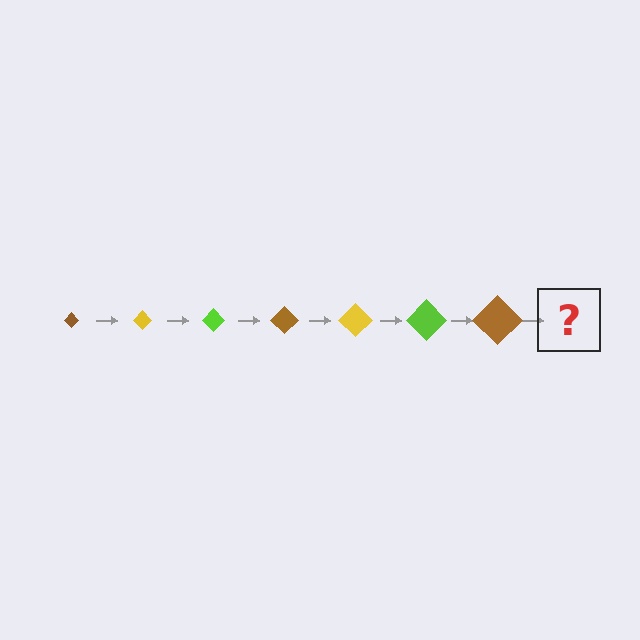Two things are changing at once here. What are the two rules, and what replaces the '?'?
The two rules are that the diamond grows larger each step and the color cycles through brown, yellow, and lime. The '?' should be a yellow diamond, larger than the previous one.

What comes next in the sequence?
The next element should be a yellow diamond, larger than the previous one.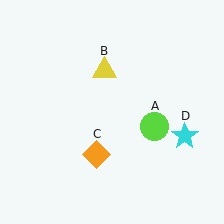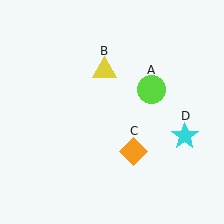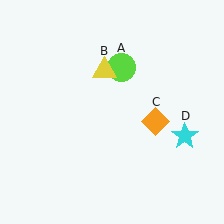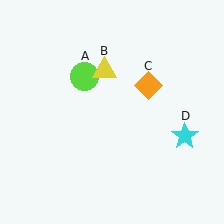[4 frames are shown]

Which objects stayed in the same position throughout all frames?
Yellow triangle (object B) and cyan star (object D) remained stationary.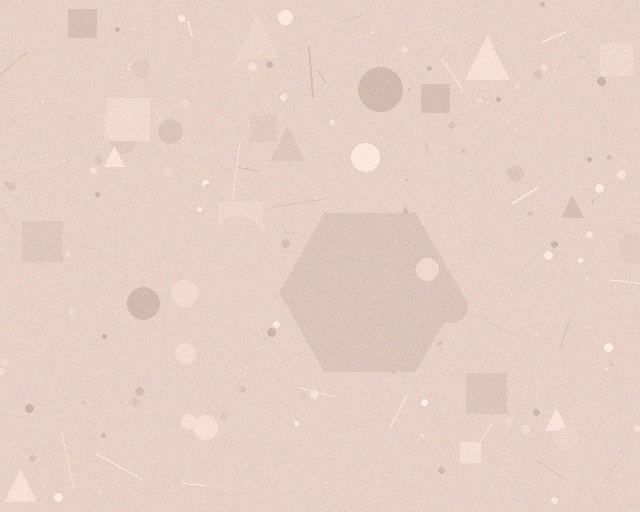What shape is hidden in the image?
A hexagon is hidden in the image.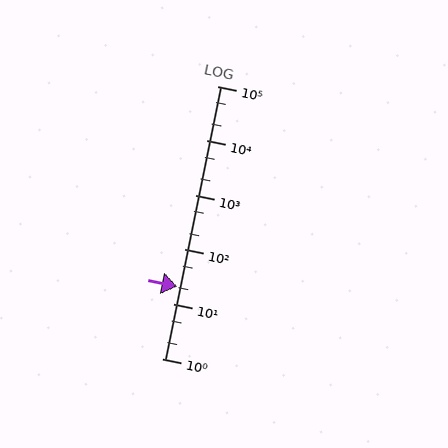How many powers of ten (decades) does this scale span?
The scale spans 5 decades, from 1 to 100000.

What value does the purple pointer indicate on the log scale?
The pointer indicates approximately 21.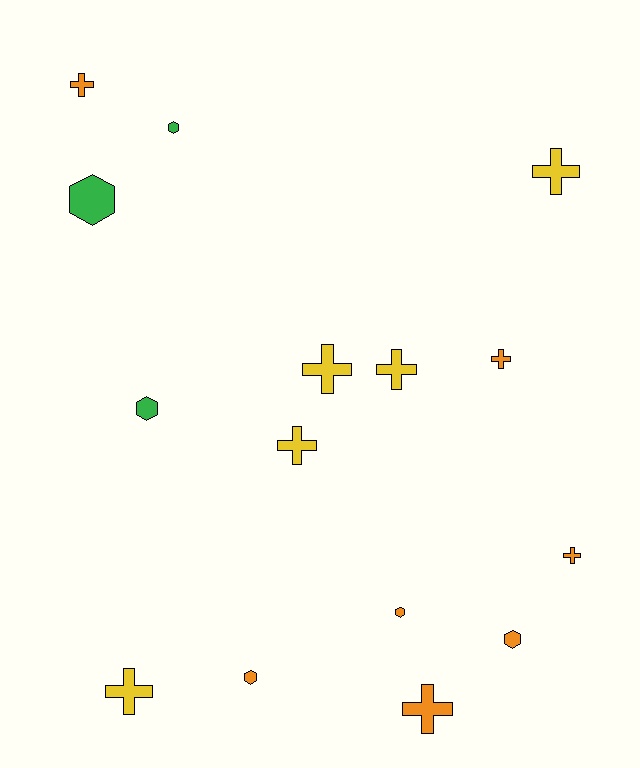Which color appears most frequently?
Orange, with 7 objects.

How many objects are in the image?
There are 15 objects.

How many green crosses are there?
There are no green crosses.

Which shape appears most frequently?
Cross, with 9 objects.